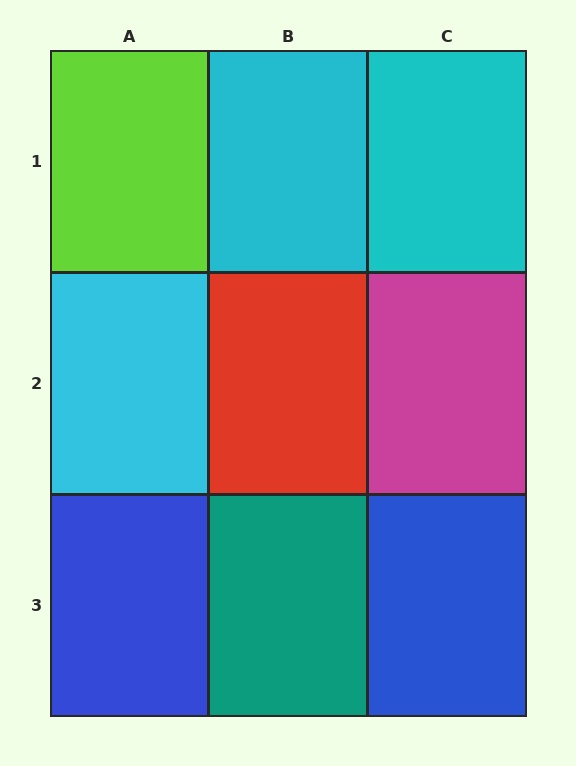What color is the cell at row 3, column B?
Teal.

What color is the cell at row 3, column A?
Blue.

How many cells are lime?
1 cell is lime.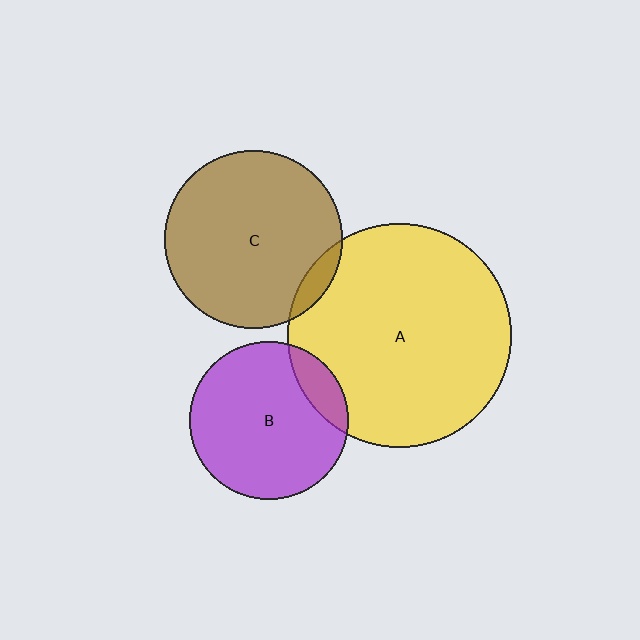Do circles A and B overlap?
Yes.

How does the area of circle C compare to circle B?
Approximately 1.3 times.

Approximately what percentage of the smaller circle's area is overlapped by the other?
Approximately 15%.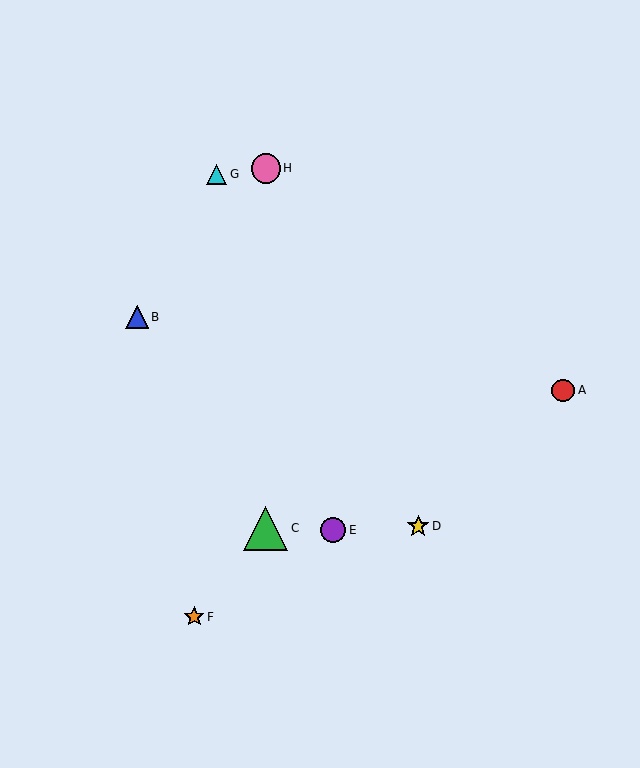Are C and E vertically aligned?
No, C is at x≈266 and E is at x≈333.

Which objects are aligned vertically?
Objects C, H are aligned vertically.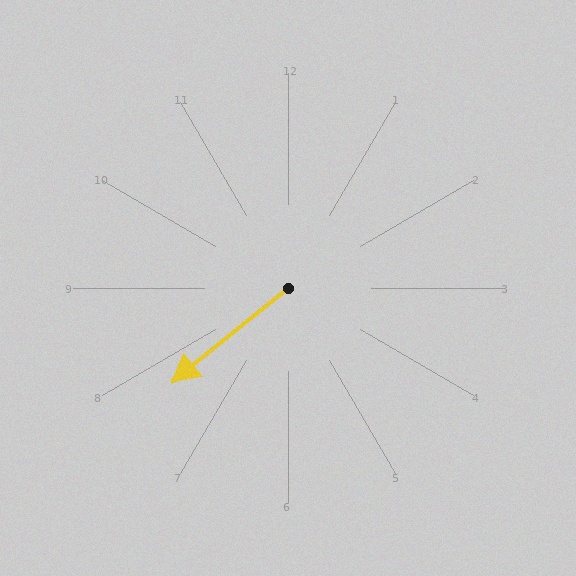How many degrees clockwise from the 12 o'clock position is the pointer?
Approximately 231 degrees.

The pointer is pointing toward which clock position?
Roughly 8 o'clock.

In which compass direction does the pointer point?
Southwest.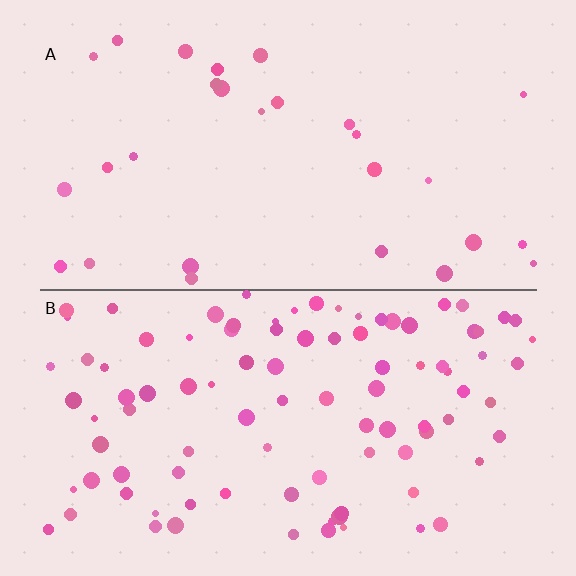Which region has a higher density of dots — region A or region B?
B (the bottom).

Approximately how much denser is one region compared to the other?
Approximately 3.4× — region B over region A.